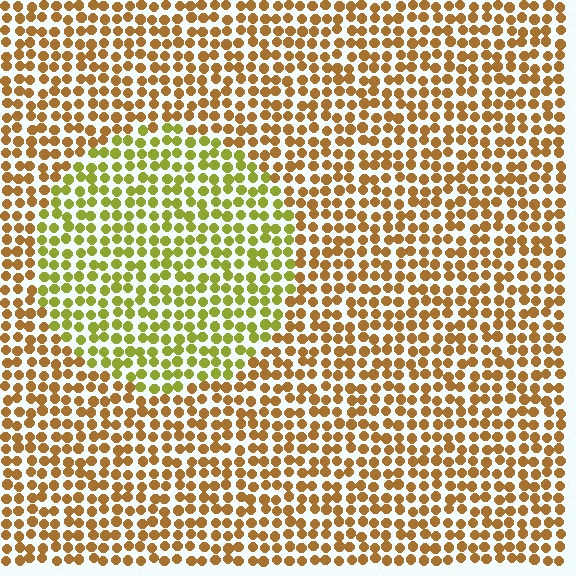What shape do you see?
I see a circle.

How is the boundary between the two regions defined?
The boundary is defined purely by a slight shift in hue (about 39 degrees). Spacing, size, and orientation are identical on both sides.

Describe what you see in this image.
The image is filled with small brown elements in a uniform arrangement. A circle-shaped region is visible where the elements are tinted to a slightly different hue, forming a subtle color boundary.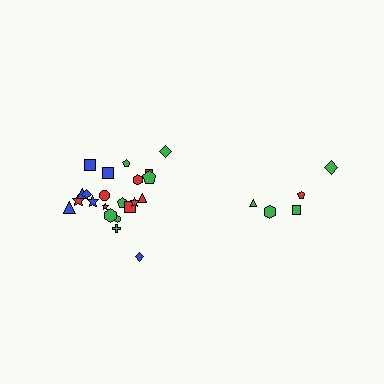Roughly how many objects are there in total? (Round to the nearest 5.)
Roughly 25 objects in total.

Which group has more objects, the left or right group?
The left group.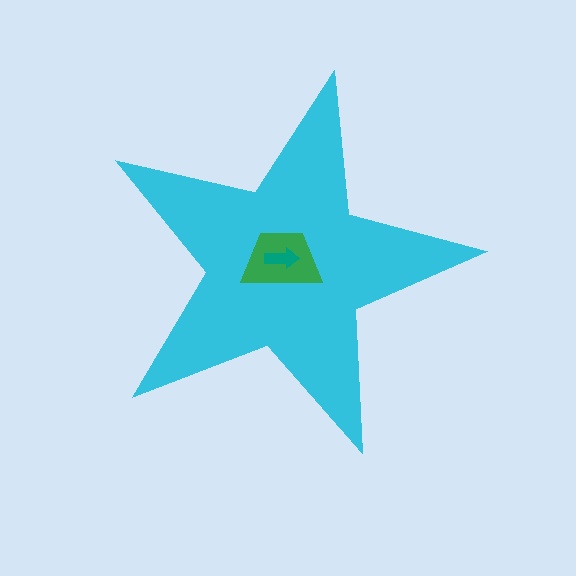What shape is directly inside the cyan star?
The green trapezoid.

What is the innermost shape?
The teal arrow.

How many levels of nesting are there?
3.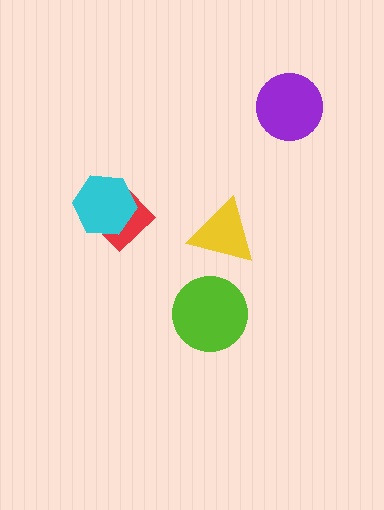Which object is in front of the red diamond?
The cyan hexagon is in front of the red diamond.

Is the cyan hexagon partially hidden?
No, no other shape covers it.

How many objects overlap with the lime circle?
0 objects overlap with the lime circle.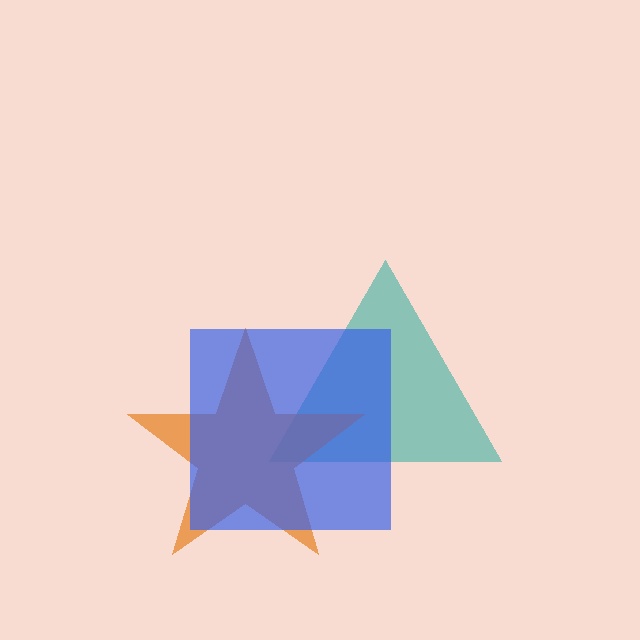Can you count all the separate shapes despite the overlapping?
Yes, there are 3 separate shapes.